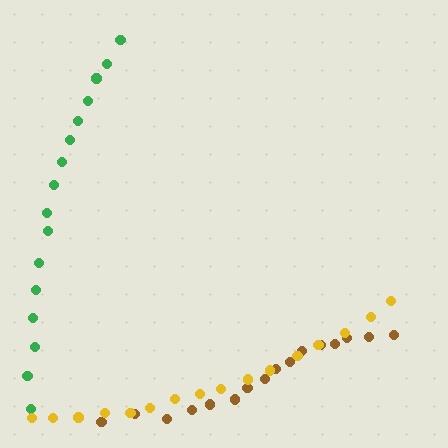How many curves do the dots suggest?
There are 3 distinct paths.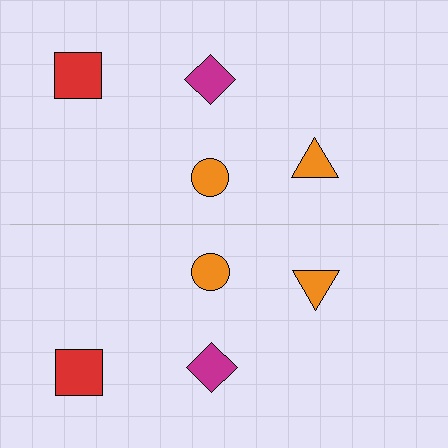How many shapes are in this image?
There are 8 shapes in this image.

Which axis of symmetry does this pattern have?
The pattern has a horizontal axis of symmetry running through the center of the image.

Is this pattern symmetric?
Yes, this pattern has bilateral (reflection) symmetry.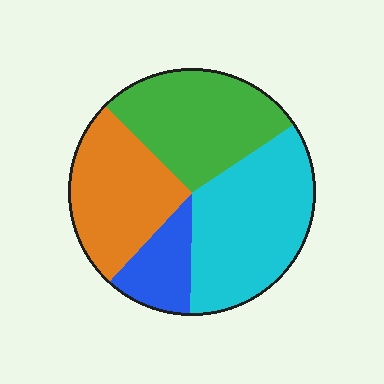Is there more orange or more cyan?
Cyan.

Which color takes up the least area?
Blue, at roughly 10%.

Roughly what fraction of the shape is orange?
Orange covers 26% of the shape.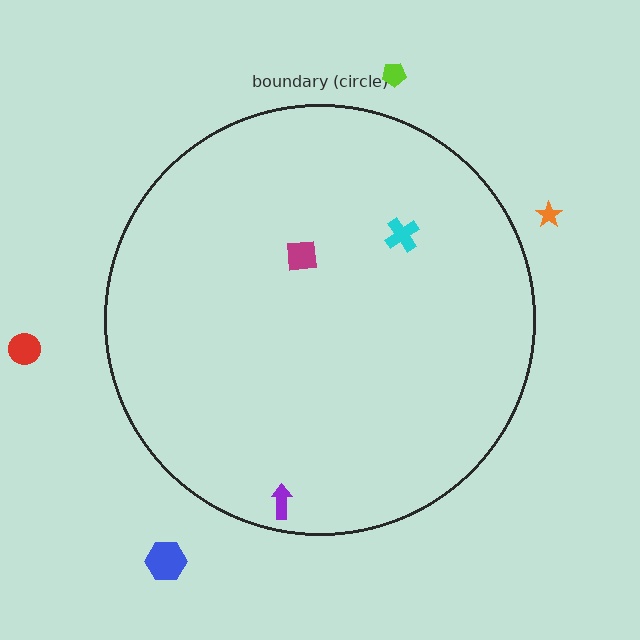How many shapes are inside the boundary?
3 inside, 4 outside.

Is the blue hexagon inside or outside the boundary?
Outside.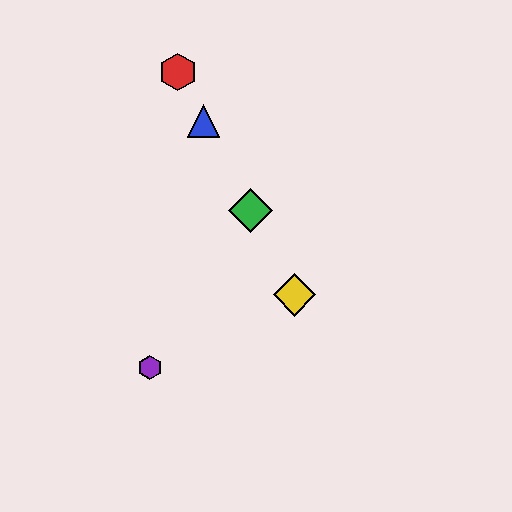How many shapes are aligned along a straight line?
4 shapes (the red hexagon, the blue triangle, the green diamond, the yellow diamond) are aligned along a straight line.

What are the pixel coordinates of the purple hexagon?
The purple hexagon is at (150, 367).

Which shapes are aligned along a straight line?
The red hexagon, the blue triangle, the green diamond, the yellow diamond are aligned along a straight line.